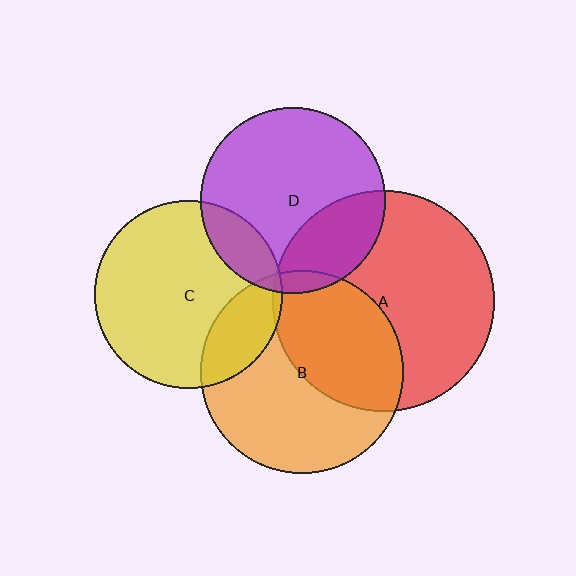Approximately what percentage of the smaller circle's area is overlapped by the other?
Approximately 5%.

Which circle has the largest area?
Circle A (red).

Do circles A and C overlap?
Yes.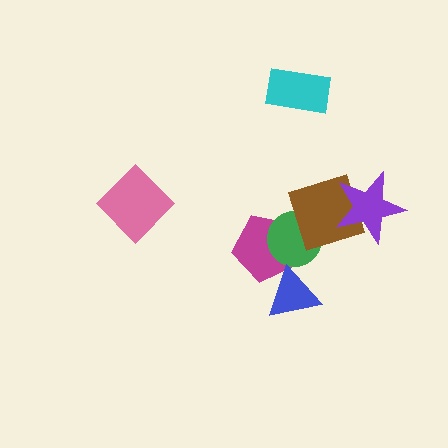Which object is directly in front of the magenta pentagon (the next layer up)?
The green circle is directly in front of the magenta pentagon.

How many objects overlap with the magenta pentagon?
3 objects overlap with the magenta pentagon.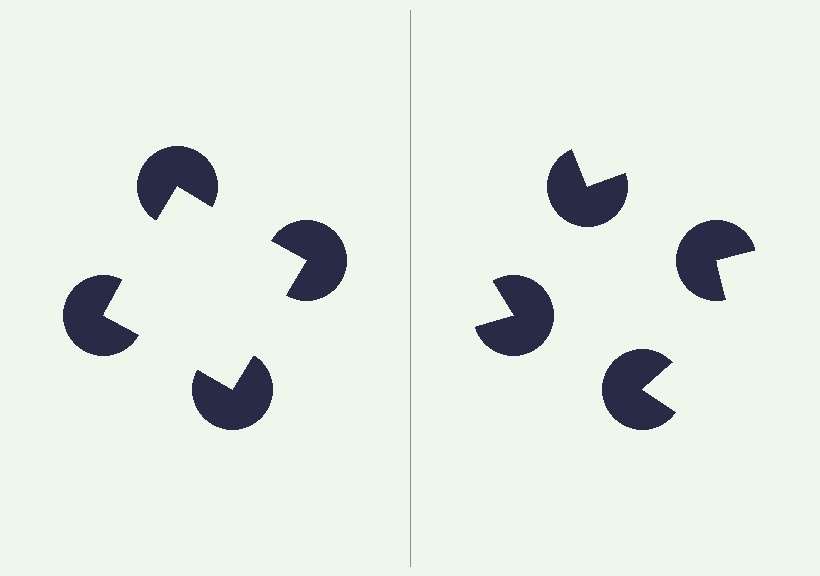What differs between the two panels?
The pac-man discs are positioned identically on both sides; only the wedge orientations differ. On the left they align to a square; on the right they are misaligned.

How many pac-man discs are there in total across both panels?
8 — 4 on each side.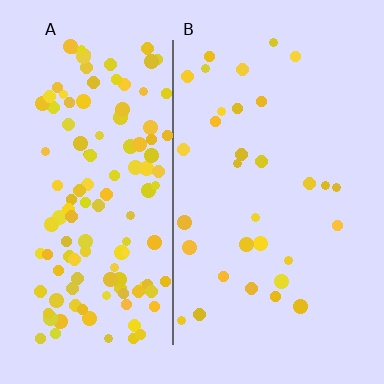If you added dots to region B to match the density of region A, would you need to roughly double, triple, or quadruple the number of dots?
Approximately quadruple.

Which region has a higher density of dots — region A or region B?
A (the left).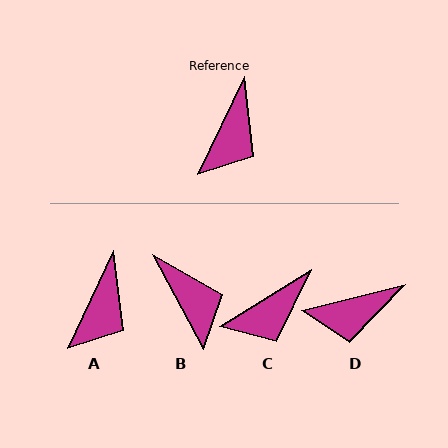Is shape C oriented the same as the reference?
No, it is off by about 33 degrees.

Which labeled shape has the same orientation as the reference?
A.